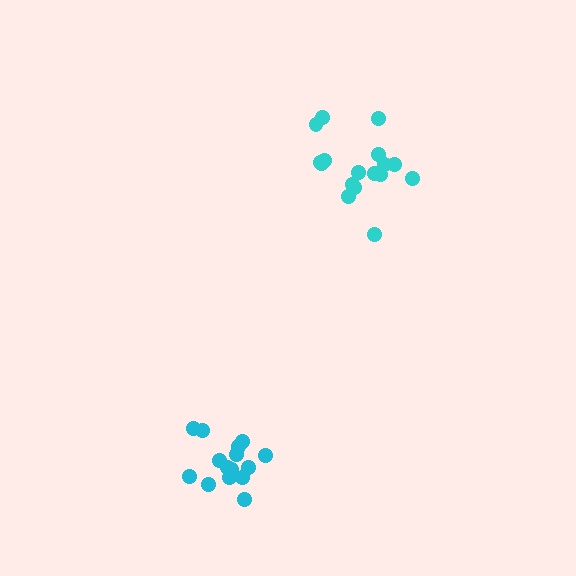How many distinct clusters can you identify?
There are 2 distinct clusters.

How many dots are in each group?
Group 1: 15 dots, Group 2: 17 dots (32 total).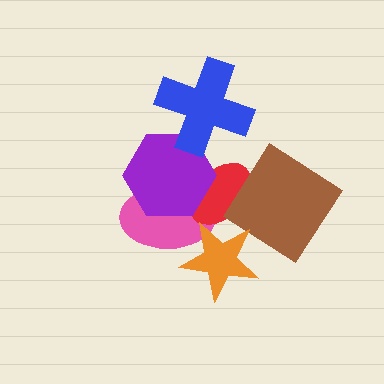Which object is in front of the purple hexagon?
The blue cross is in front of the purple hexagon.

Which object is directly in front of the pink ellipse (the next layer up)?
The red ellipse is directly in front of the pink ellipse.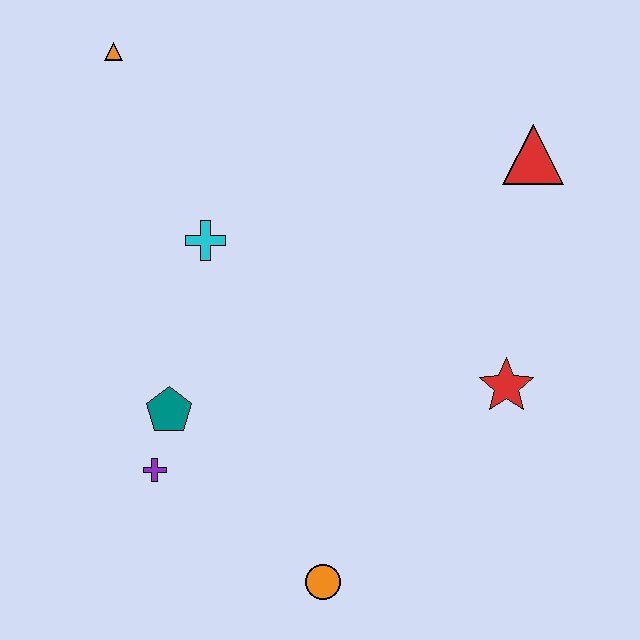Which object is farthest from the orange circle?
The orange triangle is farthest from the orange circle.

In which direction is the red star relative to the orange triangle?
The red star is to the right of the orange triangle.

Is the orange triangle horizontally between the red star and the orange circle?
No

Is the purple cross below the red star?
Yes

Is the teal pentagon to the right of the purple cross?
Yes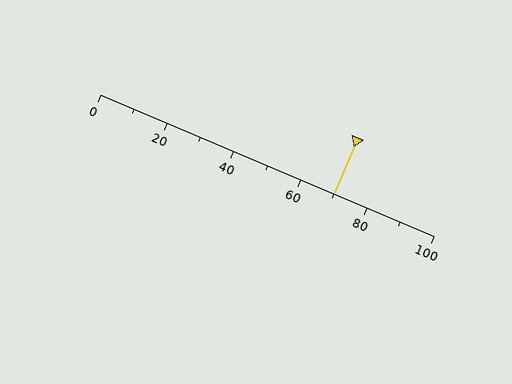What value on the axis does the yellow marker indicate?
The marker indicates approximately 70.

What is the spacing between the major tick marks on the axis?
The major ticks are spaced 20 apart.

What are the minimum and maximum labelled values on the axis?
The axis runs from 0 to 100.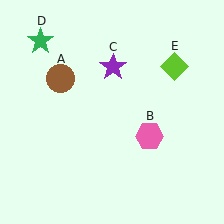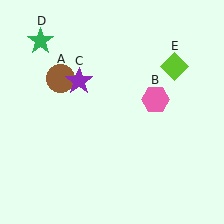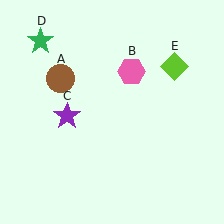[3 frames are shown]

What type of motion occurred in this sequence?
The pink hexagon (object B), purple star (object C) rotated counterclockwise around the center of the scene.